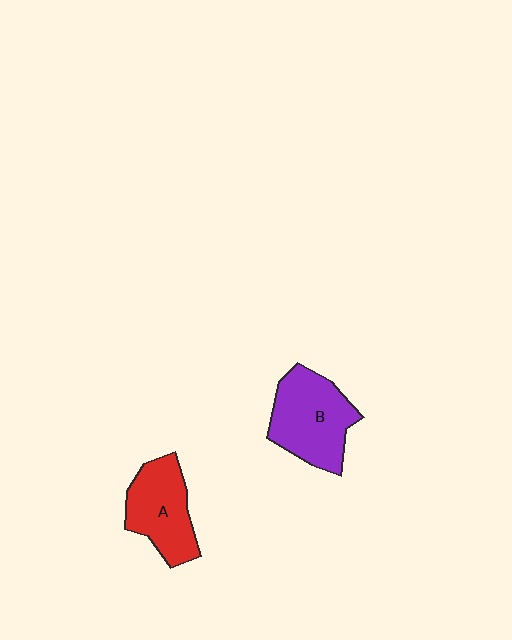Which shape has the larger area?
Shape B (purple).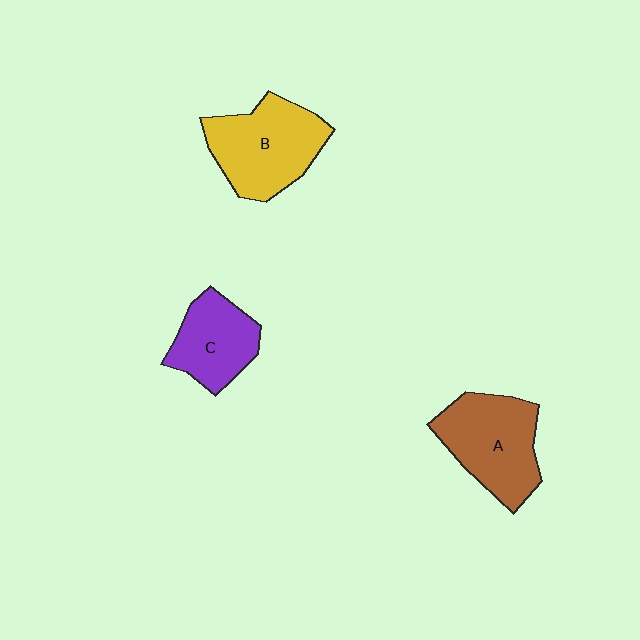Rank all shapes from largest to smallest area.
From largest to smallest: B (yellow), A (brown), C (purple).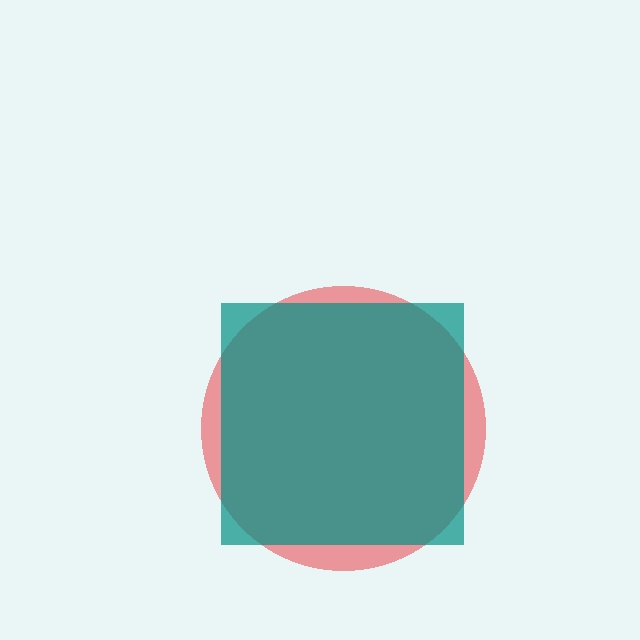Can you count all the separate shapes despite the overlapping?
Yes, there are 2 separate shapes.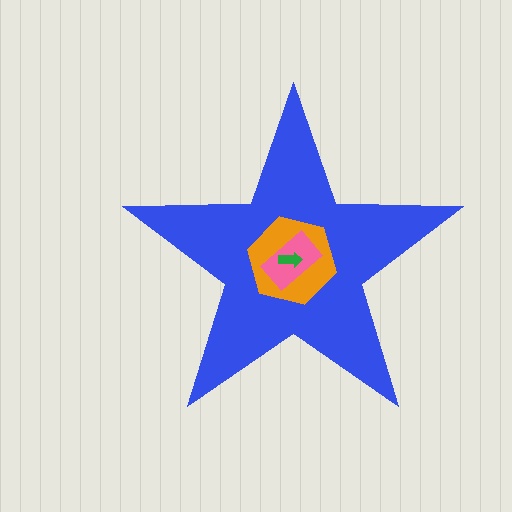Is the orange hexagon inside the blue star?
Yes.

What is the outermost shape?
The blue star.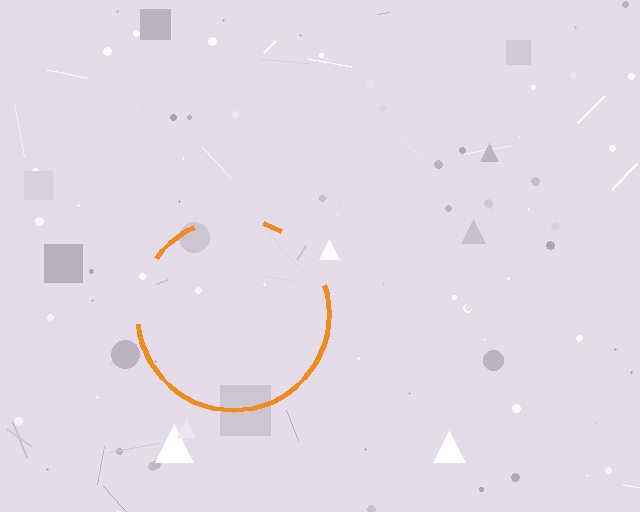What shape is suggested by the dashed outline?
The dashed outline suggests a circle.